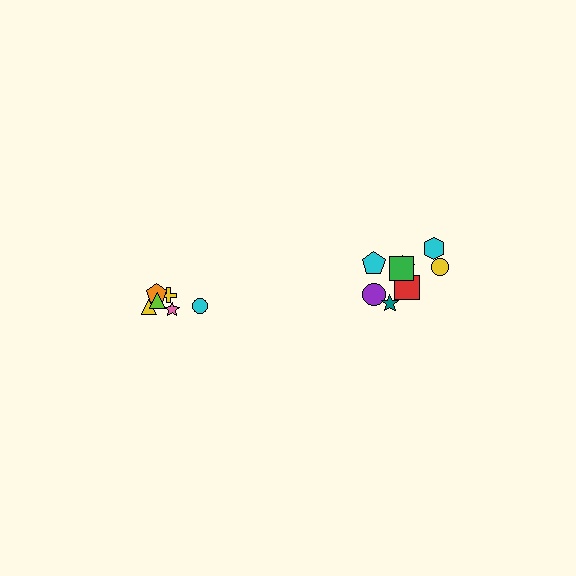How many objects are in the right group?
There are 8 objects.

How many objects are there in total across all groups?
There are 14 objects.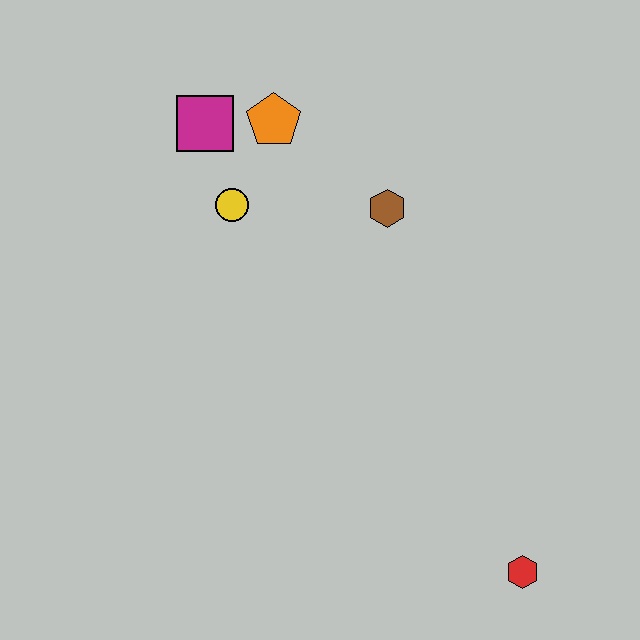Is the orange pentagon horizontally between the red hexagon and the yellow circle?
Yes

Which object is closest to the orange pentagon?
The magenta square is closest to the orange pentagon.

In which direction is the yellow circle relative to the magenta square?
The yellow circle is below the magenta square.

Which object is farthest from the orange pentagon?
The red hexagon is farthest from the orange pentagon.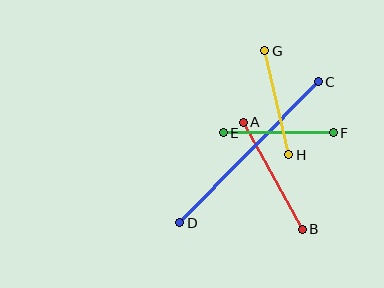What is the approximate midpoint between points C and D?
The midpoint is at approximately (249, 152) pixels.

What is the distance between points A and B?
The distance is approximately 122 pixels.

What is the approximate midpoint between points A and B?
The midpoint is at approximately (273, 176) pixels.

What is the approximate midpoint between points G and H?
The midpoint is at approximately (277, 103) pixels.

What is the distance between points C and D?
The distance is approximately 198 pixels.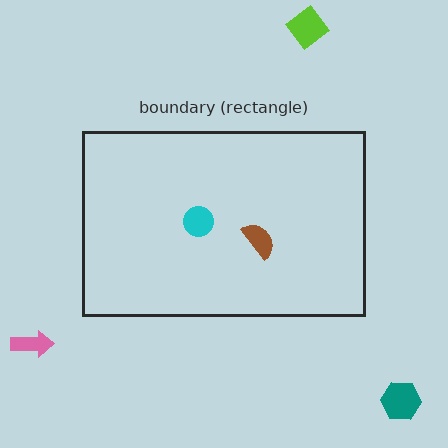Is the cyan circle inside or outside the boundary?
Inside.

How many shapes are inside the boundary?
2 inside, 3 outside.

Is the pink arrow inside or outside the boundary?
Outside.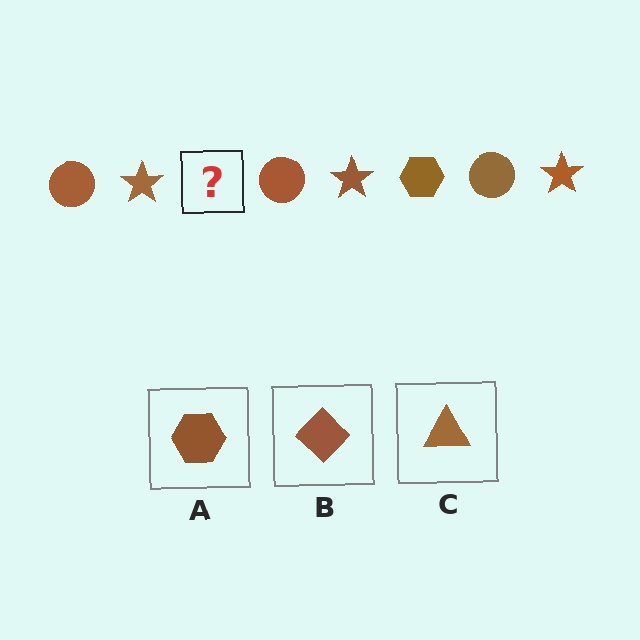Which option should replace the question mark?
Option A.